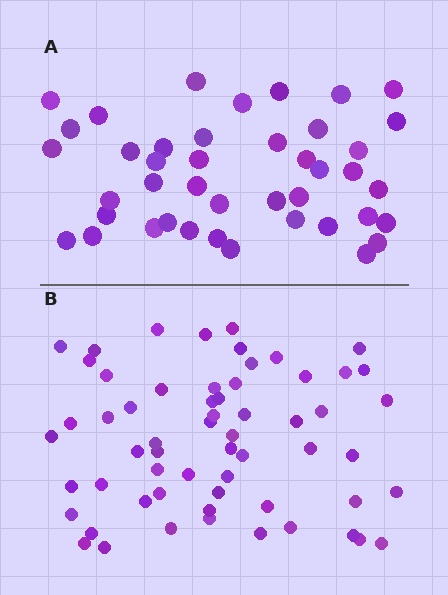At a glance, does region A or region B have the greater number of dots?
Region B (the bottom region) has more dots.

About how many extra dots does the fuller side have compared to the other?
Region B has approximately 20 more dots than region A.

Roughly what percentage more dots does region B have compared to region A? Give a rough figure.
About 45% more.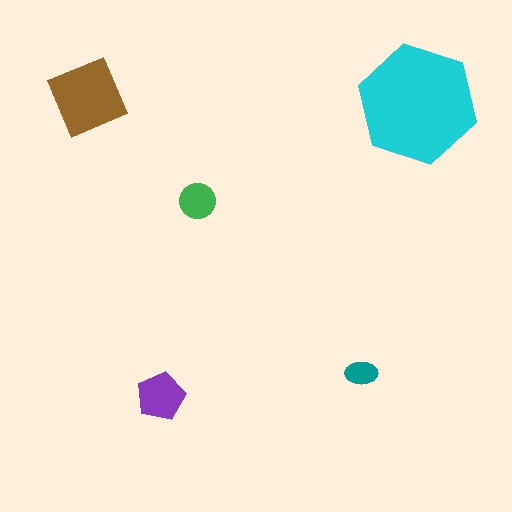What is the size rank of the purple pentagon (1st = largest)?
3rd.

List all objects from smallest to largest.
The teal ellipse, the green circle, the purple pentagon, the brown diamond, the cyan hexagon.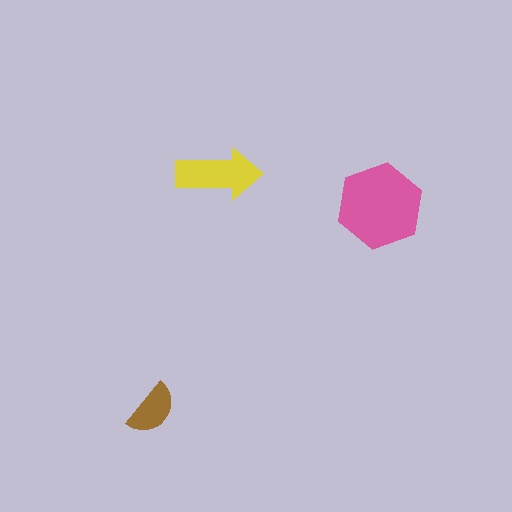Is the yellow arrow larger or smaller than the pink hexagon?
Smaller.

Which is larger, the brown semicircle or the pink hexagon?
The pink hexagon.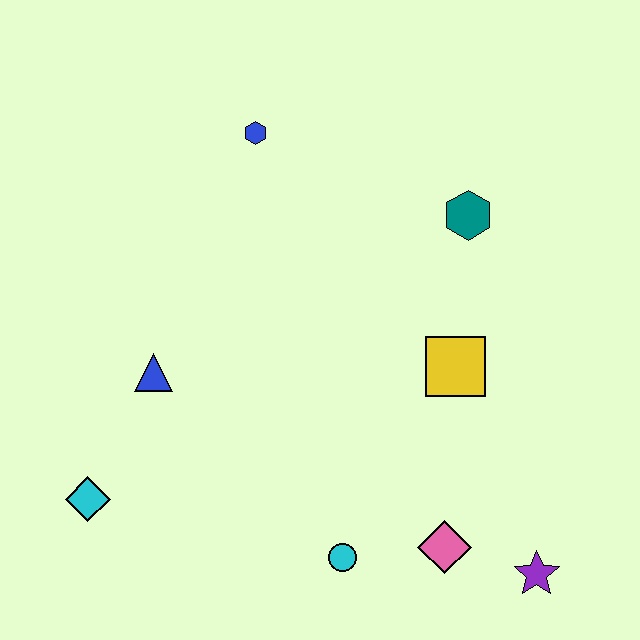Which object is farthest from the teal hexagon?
The cyan diamond is farthest from the teal hexagon.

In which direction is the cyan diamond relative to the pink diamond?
The cyan diamond is to the left of the pink diamond.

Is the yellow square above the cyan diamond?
Yes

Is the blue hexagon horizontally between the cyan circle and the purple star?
No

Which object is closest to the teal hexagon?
The yellow square is closest to the teal hexagon.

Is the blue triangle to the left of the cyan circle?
Yes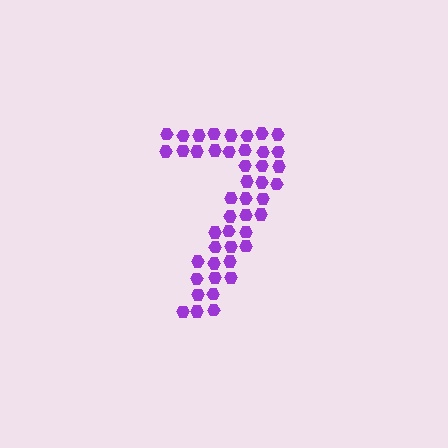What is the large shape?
The large shape is the digit 7.